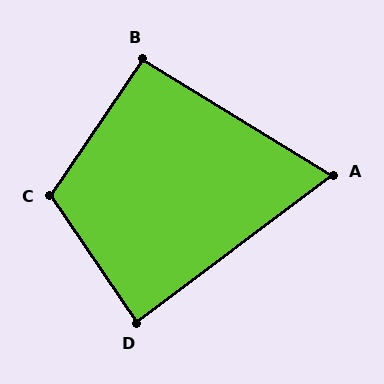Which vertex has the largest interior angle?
C, at approximately 112 degrees.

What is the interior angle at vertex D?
Approximately 87 degrees (approximately right).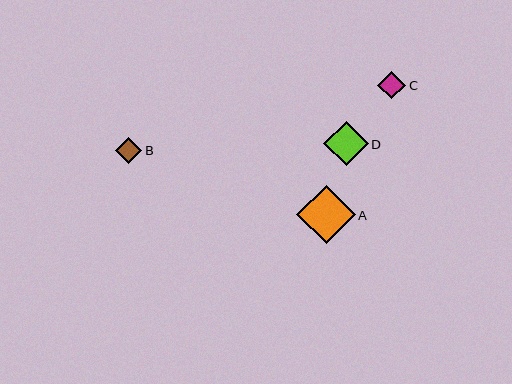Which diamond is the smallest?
Diamond B is the smallest with a size of approximately 26 pixels.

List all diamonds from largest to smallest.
From largest to smallest: A, D, C, B.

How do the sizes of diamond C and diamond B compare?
Diamond C and diamond B are approximately the same size.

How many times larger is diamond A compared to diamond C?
Diamond A is approximately 2.1 times the size of diamond C.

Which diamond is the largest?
Diamond A is the largest with a size of approximately 58 pixels.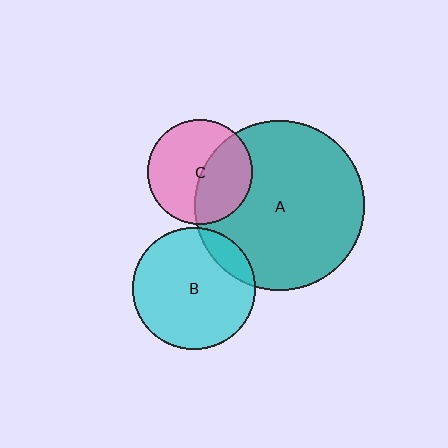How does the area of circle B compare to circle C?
Approximately 1.4 times.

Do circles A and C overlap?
Yes.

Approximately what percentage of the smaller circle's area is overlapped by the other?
Approximately 40%.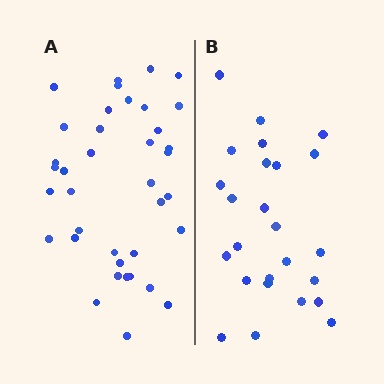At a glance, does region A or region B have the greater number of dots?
Region A (the left region) has more dots.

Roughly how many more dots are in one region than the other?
Region A has approximately 15 more dots than region B.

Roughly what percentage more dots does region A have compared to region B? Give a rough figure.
About 50% more.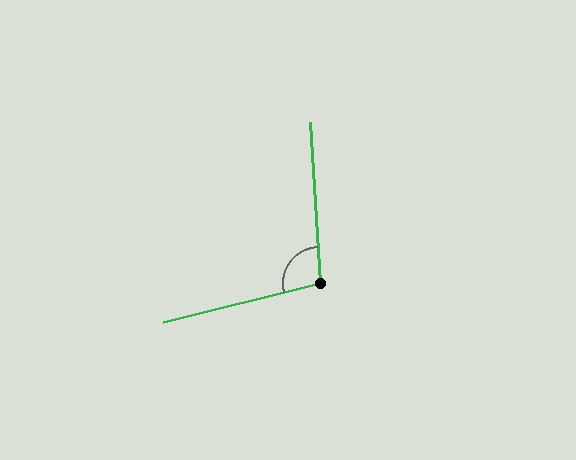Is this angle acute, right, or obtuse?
It is obtuse.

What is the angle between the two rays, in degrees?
Approximately 101 degrees.